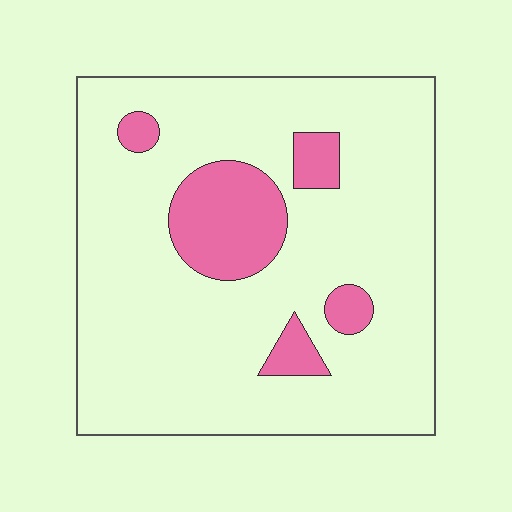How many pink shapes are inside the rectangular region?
5.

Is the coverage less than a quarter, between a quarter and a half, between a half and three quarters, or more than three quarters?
Less than a quarter.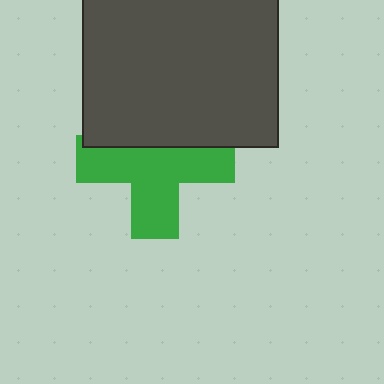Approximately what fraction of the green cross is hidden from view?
Roughly 35% of the green cross is hidden behind the dark gray square.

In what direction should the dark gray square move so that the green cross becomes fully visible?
The dark gray square should move up. That is the shortest direction to clear the overlap and leave the green cross fully visible.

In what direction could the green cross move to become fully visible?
The green cross could move down. That would shift it out from behind the dark gray square entirely.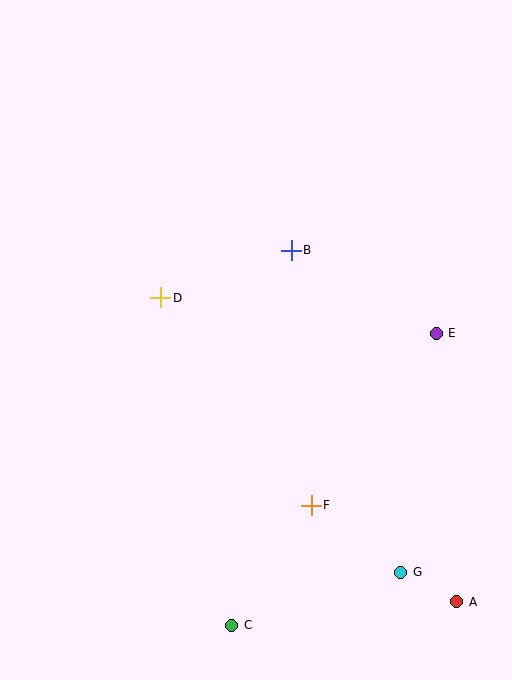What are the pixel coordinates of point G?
Point G is at (401, 572).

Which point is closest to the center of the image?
Point B at (291, 250) is closest to the center.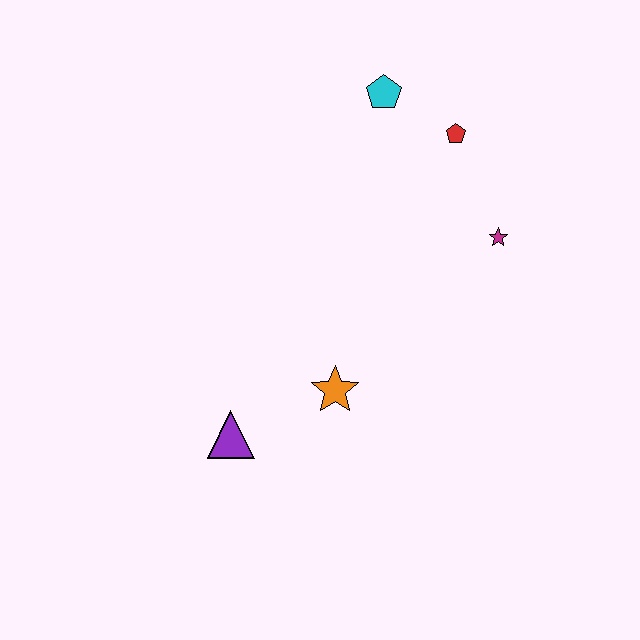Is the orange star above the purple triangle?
Yes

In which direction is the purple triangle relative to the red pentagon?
The purple triangle is below the red pentagon.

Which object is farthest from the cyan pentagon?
The purple triangle is farthest from the cyan pentagon.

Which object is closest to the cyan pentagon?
The red pentagon is closest to the cyan pentagon.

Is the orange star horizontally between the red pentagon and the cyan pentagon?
No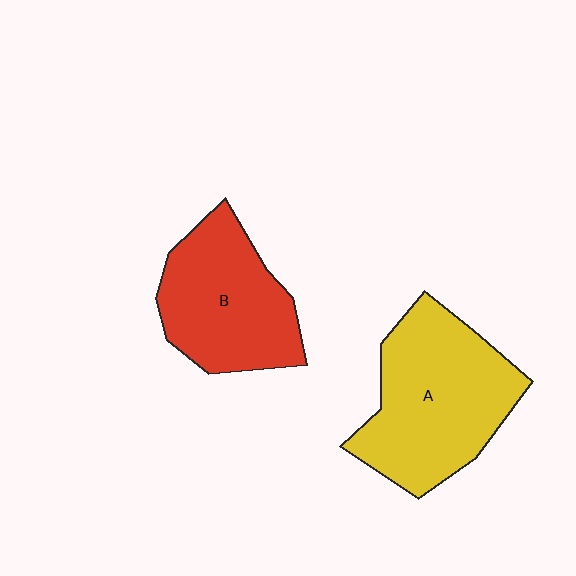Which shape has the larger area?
Shape A (yellow).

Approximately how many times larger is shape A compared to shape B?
Approximately 1.3 times.